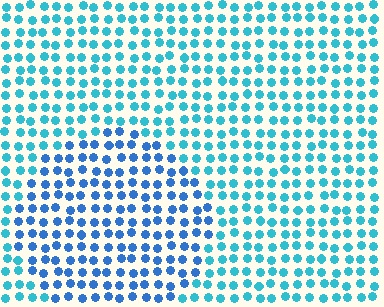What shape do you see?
I see a circle.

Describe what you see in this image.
The image is filled with small cyan elements in a uniform arrangement. A circle-shaped region is visible where the elements are tinted to a slightly different hue, forming a subtle color boundary.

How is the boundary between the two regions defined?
The boundary is defined purely by a slight shift in hue (about 29 degrees). Spacing, size, and orientation are identical on both sides.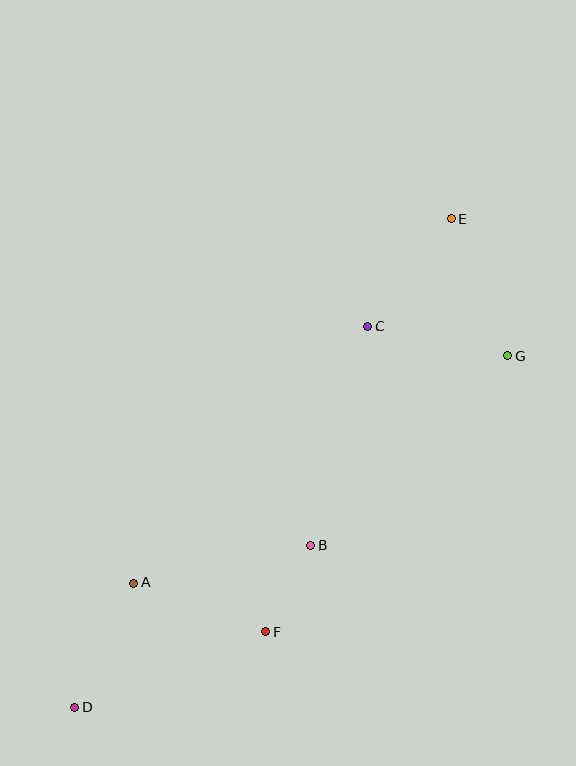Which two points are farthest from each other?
Points D and E are farthest from each other.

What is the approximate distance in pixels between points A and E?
The distance between A and E is approximately 483 pixels.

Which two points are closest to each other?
Points B and F are closest to each other.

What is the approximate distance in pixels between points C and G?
The distance between C and G is approximately 143 pixels.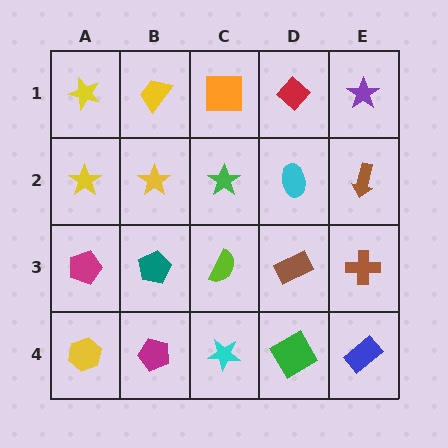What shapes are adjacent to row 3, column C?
A green star (row 2, column C), a cyan star (row 4, column C), a teal pentagon (row 3, column B), a brown rectangle (row 3, column D).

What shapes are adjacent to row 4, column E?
A brown cross (row 3, column E), a green square (row 4, column D).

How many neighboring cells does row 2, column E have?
3.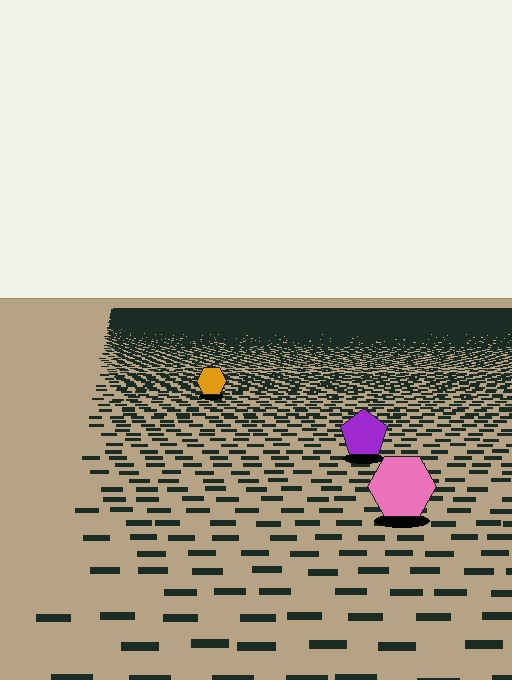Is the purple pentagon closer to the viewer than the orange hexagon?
Yes. The purple pentagon is closer — you can tell from the texture gradient: the ground texture is coarser near it.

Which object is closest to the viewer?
The pink hexagon is closest. The texture marks near it are larger and more spread out.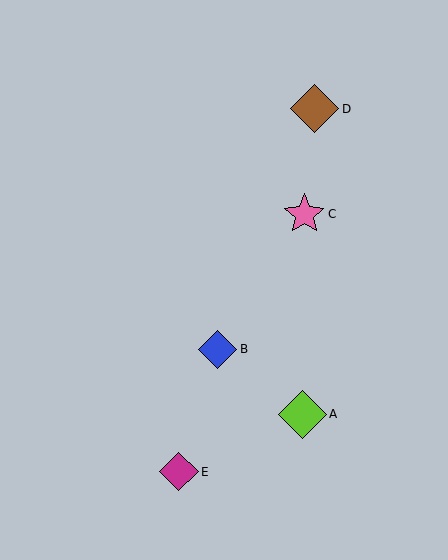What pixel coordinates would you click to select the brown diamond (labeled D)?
Click at (315, 109) to select the brown diamond D.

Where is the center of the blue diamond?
The center of the blue diamond is at (218, 349).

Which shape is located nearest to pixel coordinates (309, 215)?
The pink star (labeled C) at (304, 214) is nearest to that location.